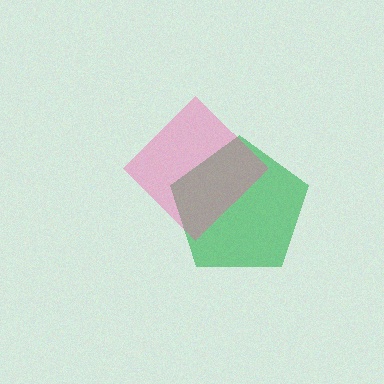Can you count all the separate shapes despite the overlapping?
Yes, there are 2 separate shapes.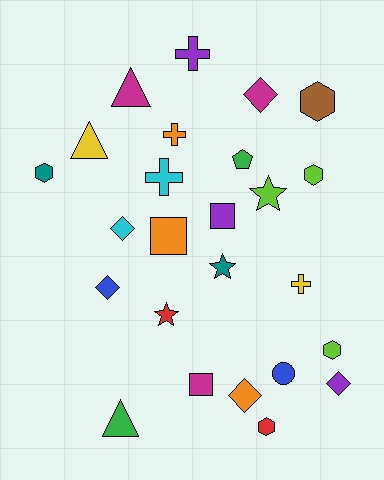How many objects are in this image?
There are 25 objects.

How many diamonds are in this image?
There are 5 diamonds.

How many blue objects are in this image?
There are 2 blue objects.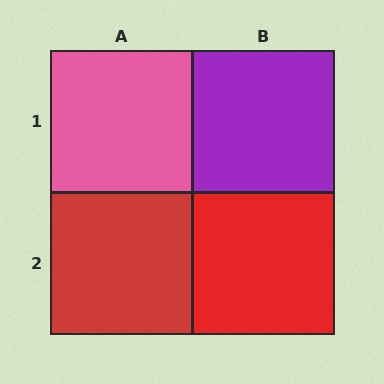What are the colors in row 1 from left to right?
Pink, purple.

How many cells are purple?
1 cell is purple.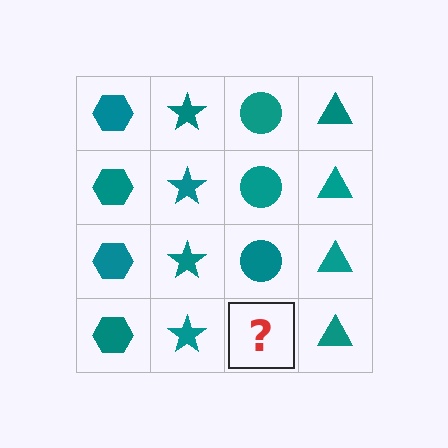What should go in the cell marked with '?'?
The missing cell should contain a teal circle.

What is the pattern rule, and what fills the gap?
The rule is that each column has a consistent shape. The gap should be filled with a teal circle.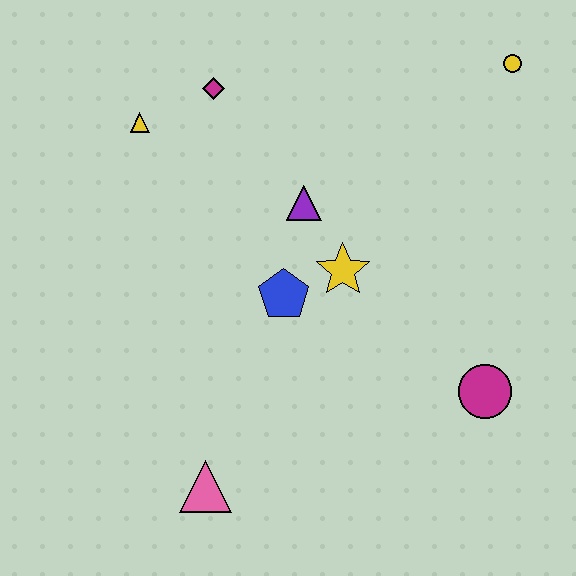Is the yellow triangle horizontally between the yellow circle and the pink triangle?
No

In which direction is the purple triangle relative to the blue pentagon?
The purple triangle is above the blue pentagon.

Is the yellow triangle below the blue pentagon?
No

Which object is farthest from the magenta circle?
The yellow triangle is farthest from the magenta circle.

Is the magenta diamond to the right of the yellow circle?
No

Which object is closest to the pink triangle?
The blue pentagon is closest to the pink triangle.